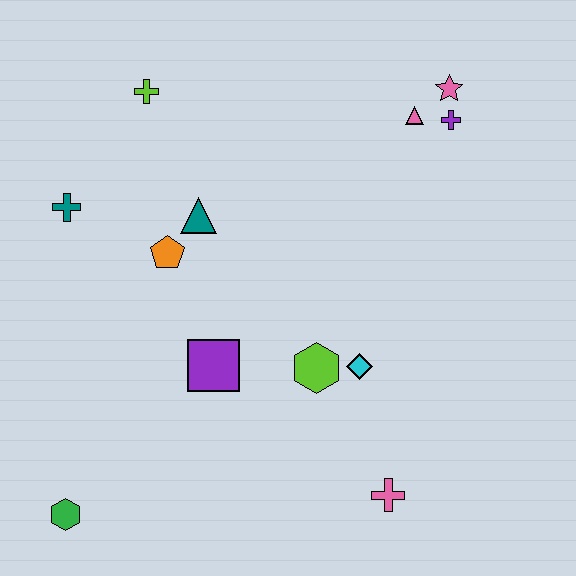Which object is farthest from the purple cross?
The green hexagon is farthest from the purple cross.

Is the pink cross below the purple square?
Yes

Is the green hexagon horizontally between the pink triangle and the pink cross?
No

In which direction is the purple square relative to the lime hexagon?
The purple square is to the left of the lime hexagon.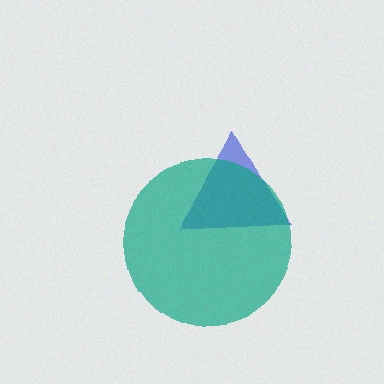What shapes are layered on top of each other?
The layered shapes are: a blue triangle, a teal circle.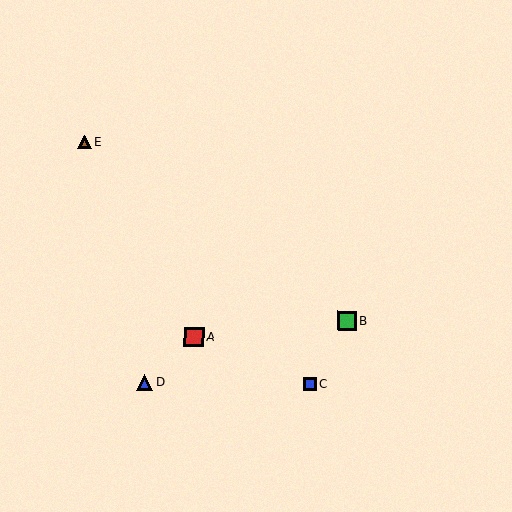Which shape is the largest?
The red square (labeled A) is the largest.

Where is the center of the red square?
The center of the red square is at (194, 337).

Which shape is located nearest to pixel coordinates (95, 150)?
The brown triangle (labeled E) at (84, 142) is nearest to that location.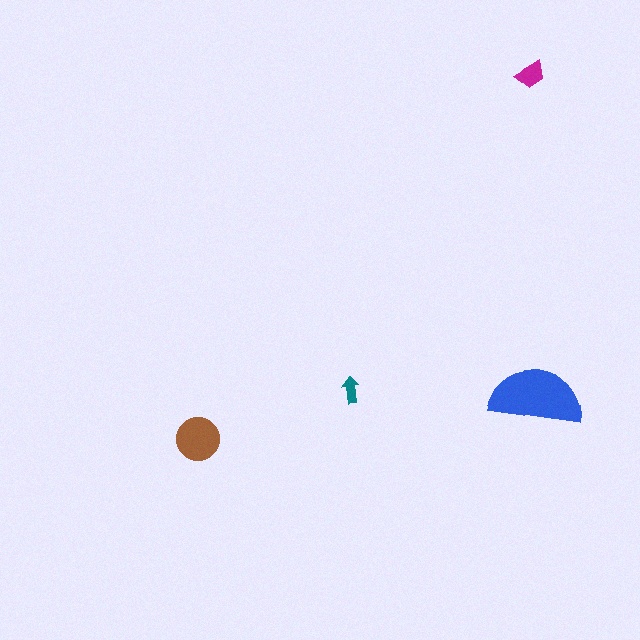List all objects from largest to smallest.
The blue semicircle, the brown circle, the magenta trapezoid, the teal arrow.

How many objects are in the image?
There are 4 objects in the image.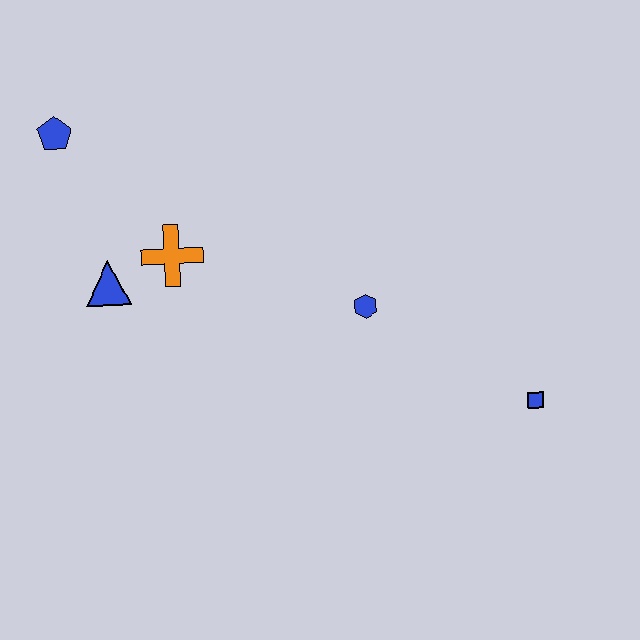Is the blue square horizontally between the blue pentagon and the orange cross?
No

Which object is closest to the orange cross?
The blue triangle is closest to the orange cross.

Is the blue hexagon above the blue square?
Yes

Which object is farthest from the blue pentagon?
The blue square is farthest from the blue pentagon.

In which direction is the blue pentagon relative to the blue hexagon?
The blue pentagon is to the left of the blue hexagon.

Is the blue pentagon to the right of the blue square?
No